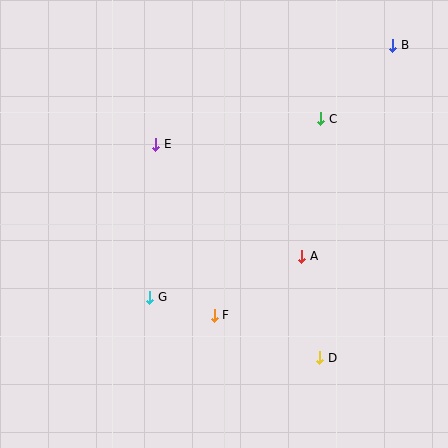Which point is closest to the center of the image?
Point A at (302, 256) is closest to the center.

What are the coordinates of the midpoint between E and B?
The midpoint between E and B is at (274, 95).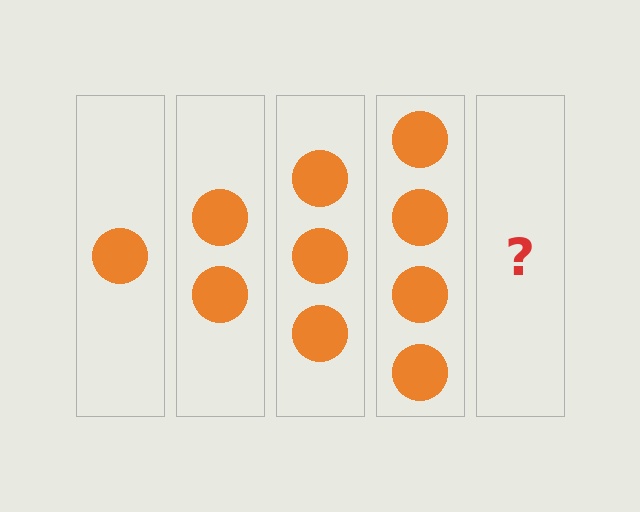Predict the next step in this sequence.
The next step is 5 circles.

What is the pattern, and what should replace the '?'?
The pattern is that each step adds one more circle. The '?' should be 5 circles.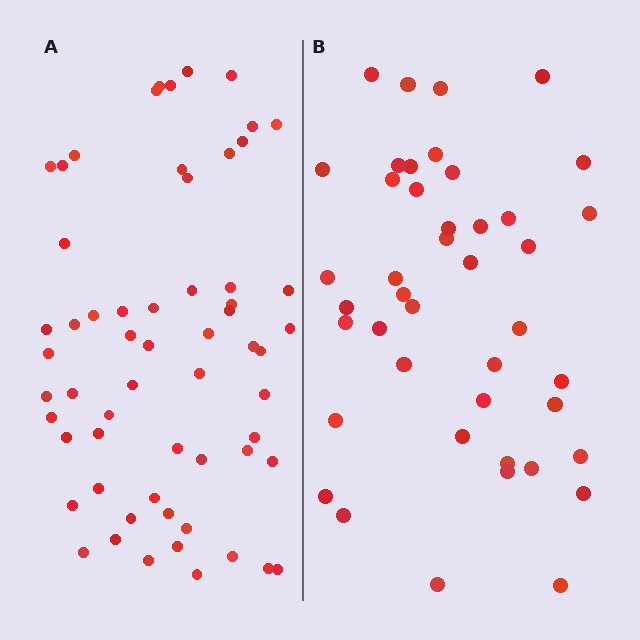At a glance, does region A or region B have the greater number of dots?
Region A (the left region) has more dots.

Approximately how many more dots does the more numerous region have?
Region A has approximately 15 more dots than region B.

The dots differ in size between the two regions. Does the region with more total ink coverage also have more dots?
No. Region B has more total ink coverage because its dots are larger, but region A actually contains more individual dots. Total area can be misleading — the number of items is what matters here.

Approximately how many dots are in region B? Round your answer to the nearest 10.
About 40 dots. (The exact count is 43, which rounds to 40.)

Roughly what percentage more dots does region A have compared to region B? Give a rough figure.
About 40% more.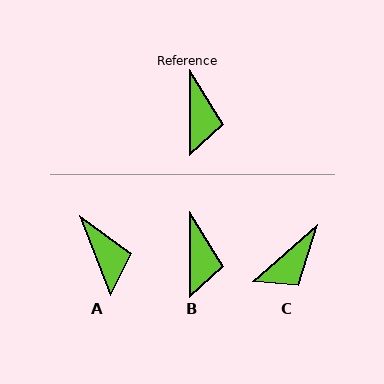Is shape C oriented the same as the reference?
No, it is off by about 48 degrees.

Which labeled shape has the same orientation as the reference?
B.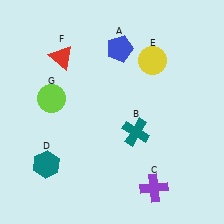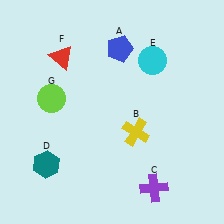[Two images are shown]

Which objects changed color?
B changed from teal to yellow. E changed from yellow to cyan.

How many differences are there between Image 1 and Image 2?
There are 2 differences between the two images.